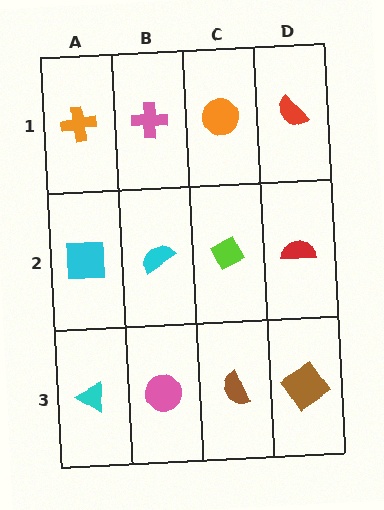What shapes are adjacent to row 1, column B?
A cyan semicircle (row 2, column B), an orange cross (row 1, column A), an orange circle (row 1, column C).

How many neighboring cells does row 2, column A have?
3.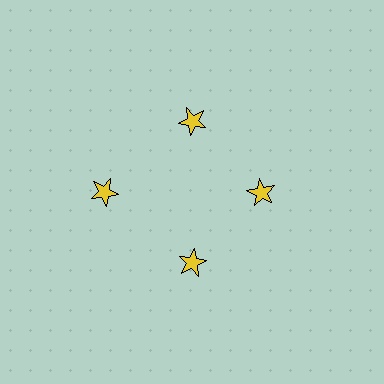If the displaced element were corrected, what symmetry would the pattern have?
It would have 4-fold rotational symmetry — the pattern would map onto itself every 90 degrees.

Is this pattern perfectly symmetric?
No. The 4 yellow stars are arranged in a ring, but one element near the 9 o'clock position is pushed outward from the center, breaking the 4-fold rotational symmetry.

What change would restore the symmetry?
The symmetry would be restored by moving it inward, back onto the ring so that all 4 stars sit at equal angles and equal distance from the center.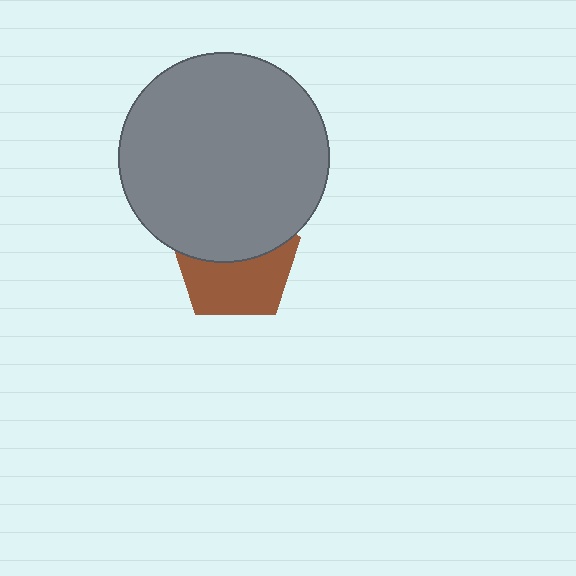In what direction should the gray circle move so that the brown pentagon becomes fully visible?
The gray circle should move up. That is the shortest direction to clear the overlap and leave the brown pentagon fully visible.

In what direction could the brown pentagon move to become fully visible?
The brown pentagon could move down. That would shift it out from behind the gray circle entirely.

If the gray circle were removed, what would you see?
You would see the complete brown pentagon.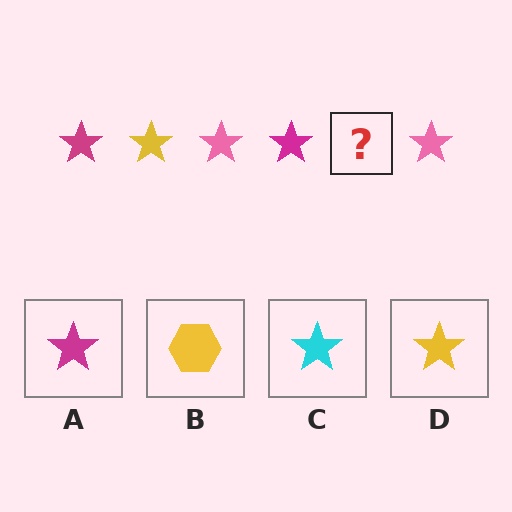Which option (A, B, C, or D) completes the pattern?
D.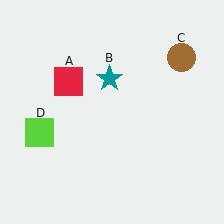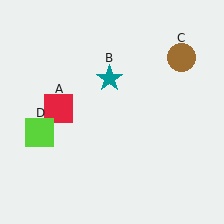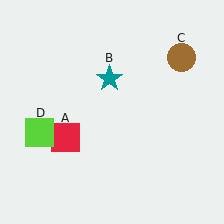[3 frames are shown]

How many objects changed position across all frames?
1 object changed position: red square (object A).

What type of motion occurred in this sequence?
The red square (object A) rotated counterclockwise around the center of the scene.